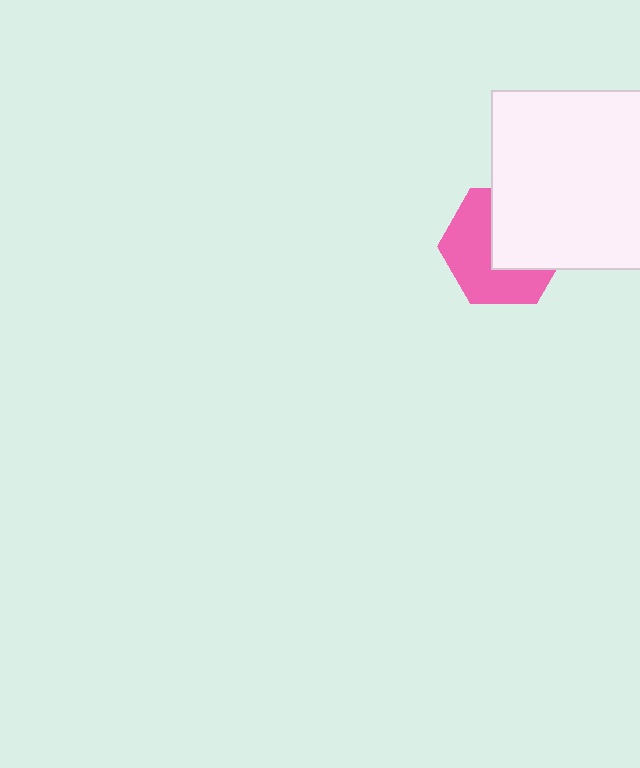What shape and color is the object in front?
The object in front is a white square.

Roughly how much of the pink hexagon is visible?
About half of it is visible (roughly 54%).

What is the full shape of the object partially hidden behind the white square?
The partially hidden object is a pink hexagon.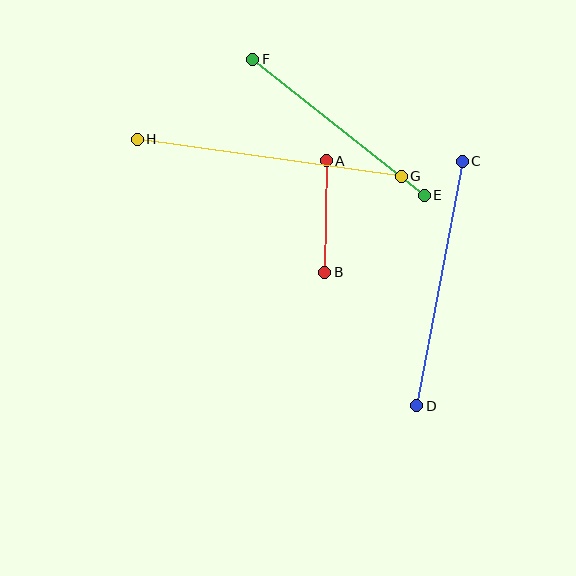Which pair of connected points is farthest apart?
Points G and H are farthest apart.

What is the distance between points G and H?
The distance is approximately 266 pixels.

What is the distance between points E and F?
The distance is approximately 219 pixels.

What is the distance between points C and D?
The distance is approximately 249 pixels.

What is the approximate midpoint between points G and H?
The midpoint is at approximately (269, 158) pixels.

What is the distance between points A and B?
The distance is approximately 111 pixels.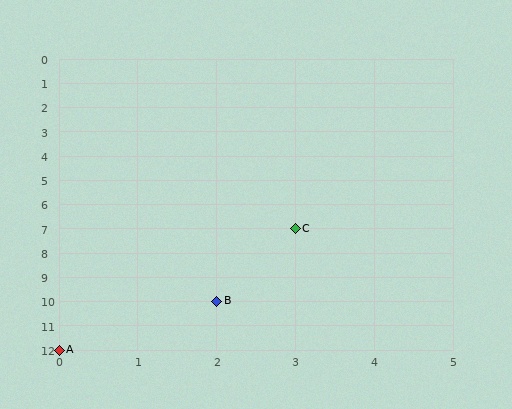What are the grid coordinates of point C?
Point C is at grid coordinates (3, 7).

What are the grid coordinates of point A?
Point A is at grid coordinates (0, 12).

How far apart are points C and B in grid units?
Points C and B are 1 column and 3 rows apart (about 3.2 grid units diagonally).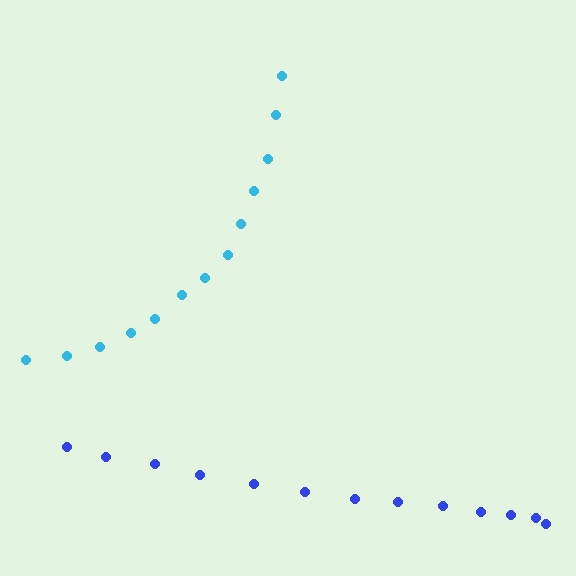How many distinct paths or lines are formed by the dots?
There are 2 distinct paths.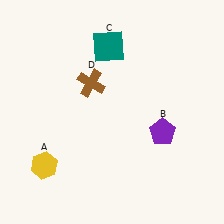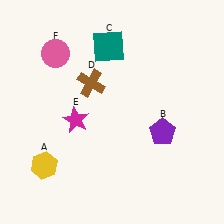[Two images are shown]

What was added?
A magenta star (E), a pink circle (F) were added in Image 2.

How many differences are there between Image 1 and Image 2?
There are 2 differences between the two images.